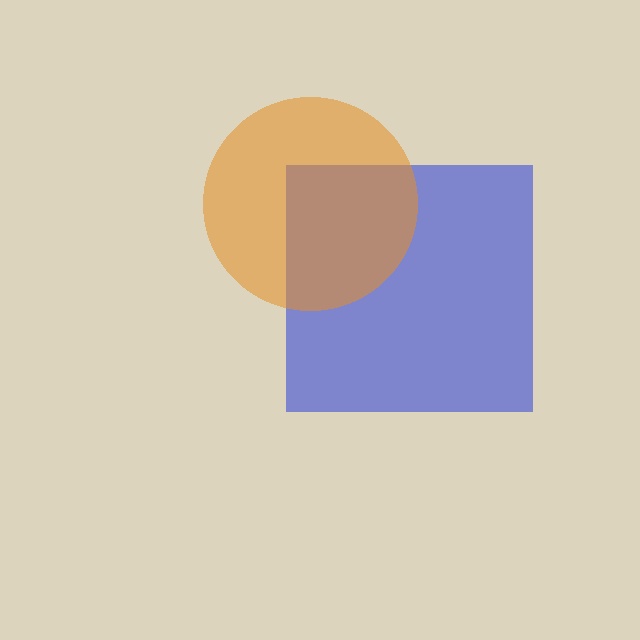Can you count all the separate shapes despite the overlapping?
Yes, there are 2 separate shapes.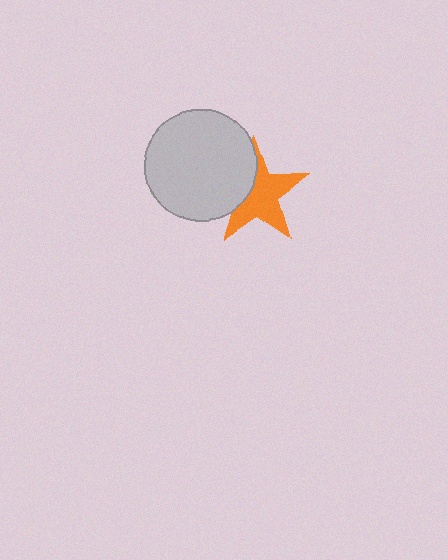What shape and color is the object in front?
The object in front is a light gray circle.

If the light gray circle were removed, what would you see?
You would see the complete orange star.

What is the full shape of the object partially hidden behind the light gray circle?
The partially hidden object is an orange star.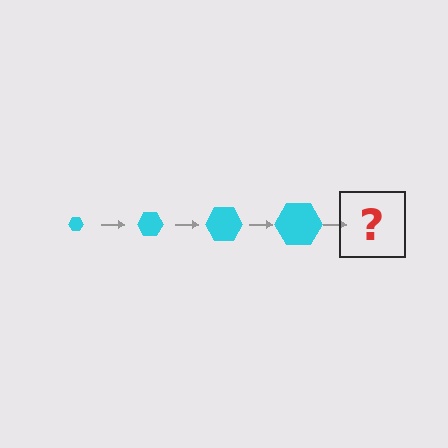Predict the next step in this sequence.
The next step is a cyan hexagon, larger than the previous one.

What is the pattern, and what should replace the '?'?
The pattern is that the hexagon gets progressively larger each step. The '?' should be a cyan hexagon, larger than the previous one.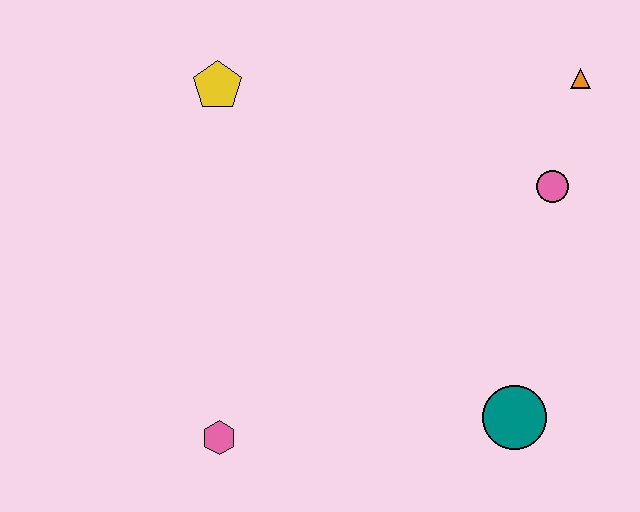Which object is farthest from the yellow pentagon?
The teal circle is farthest from the yellow pentagon.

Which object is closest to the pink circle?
The orange triangle is closest to the pink circle.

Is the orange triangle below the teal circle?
No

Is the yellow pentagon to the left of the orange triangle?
Yes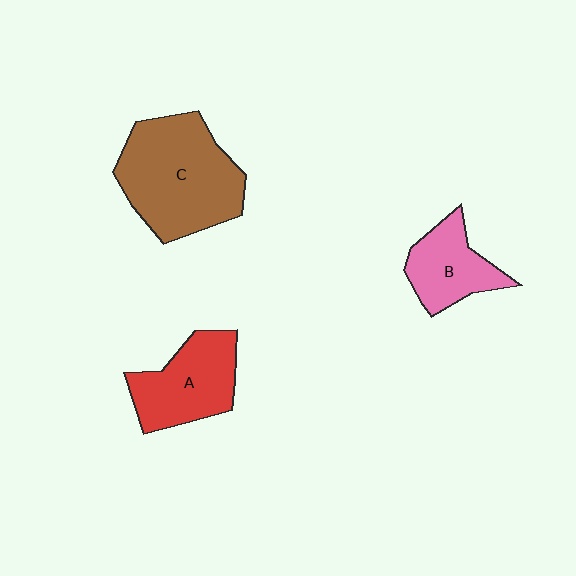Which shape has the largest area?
Shape C (brown).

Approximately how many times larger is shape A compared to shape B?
Approximately 1.3 times.